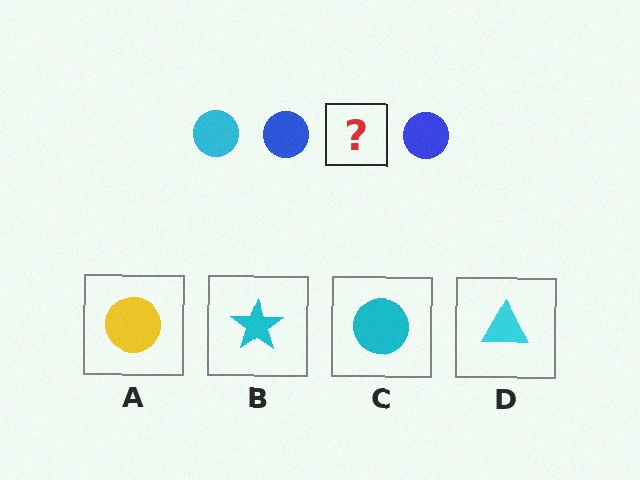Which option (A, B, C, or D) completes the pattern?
C.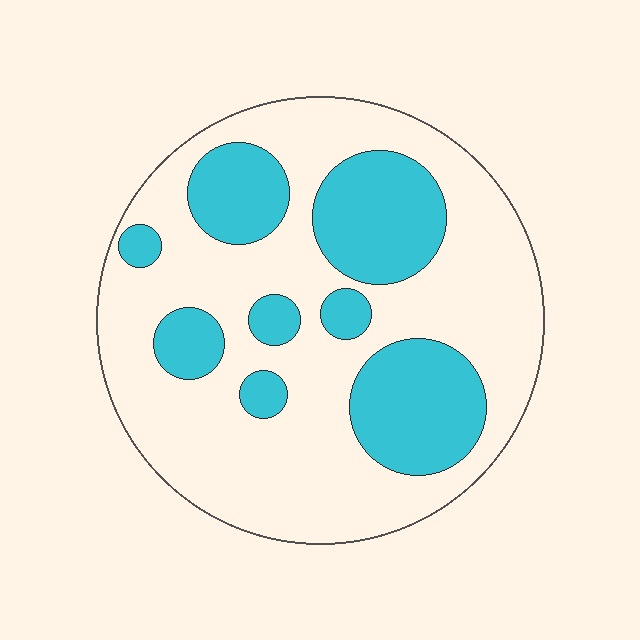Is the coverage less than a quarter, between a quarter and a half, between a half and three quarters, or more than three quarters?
Between a quarter and a half.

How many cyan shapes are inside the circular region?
8.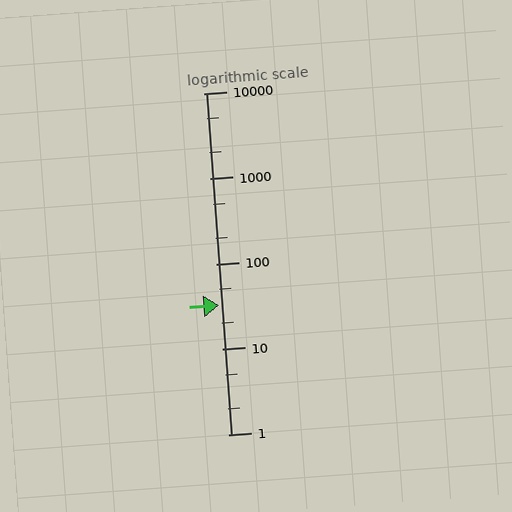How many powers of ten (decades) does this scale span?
The scale spans 4 decades, from 1 to 10000.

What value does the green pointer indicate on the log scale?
The pointer indicates approximately 33.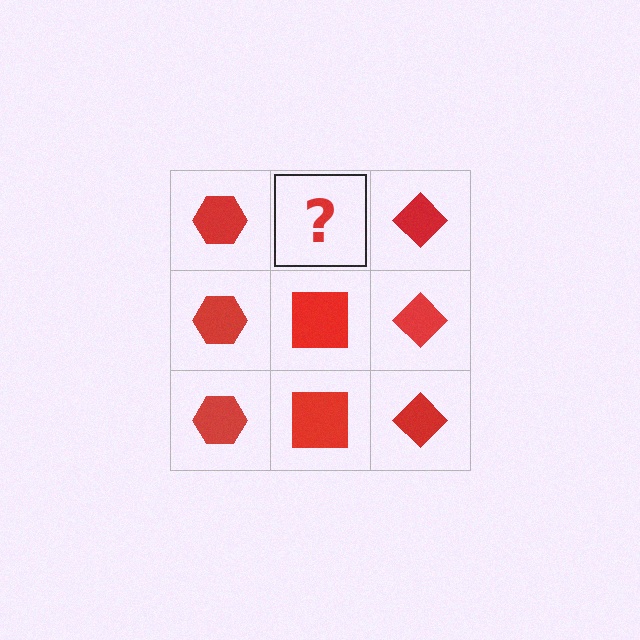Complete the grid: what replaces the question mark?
The question mark should be replaced with a red square.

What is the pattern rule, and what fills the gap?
The rule is that each column has a consistent shape. The gap should be filled with a red square.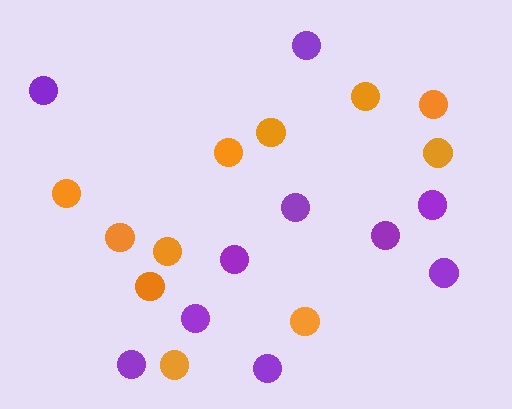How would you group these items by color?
There are 2 groups: one group of purple circles (10) and one group of orange circles (11).